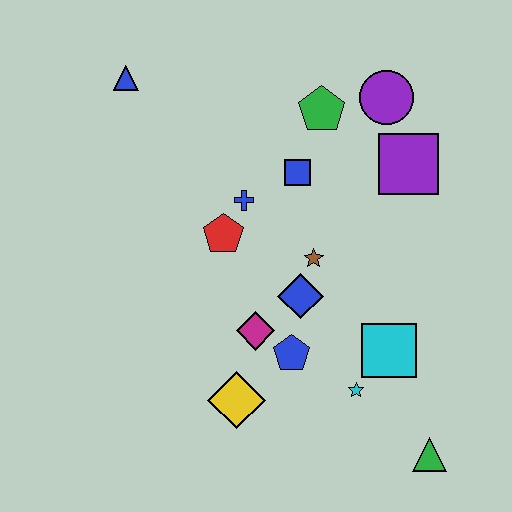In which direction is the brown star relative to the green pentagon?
The brown star is below the green pentagon.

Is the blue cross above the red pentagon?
Yes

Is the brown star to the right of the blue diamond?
Yes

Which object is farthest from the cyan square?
The blue triangle is farthest from the cyan square.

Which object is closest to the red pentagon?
The blue cross is closest to the red pentagon.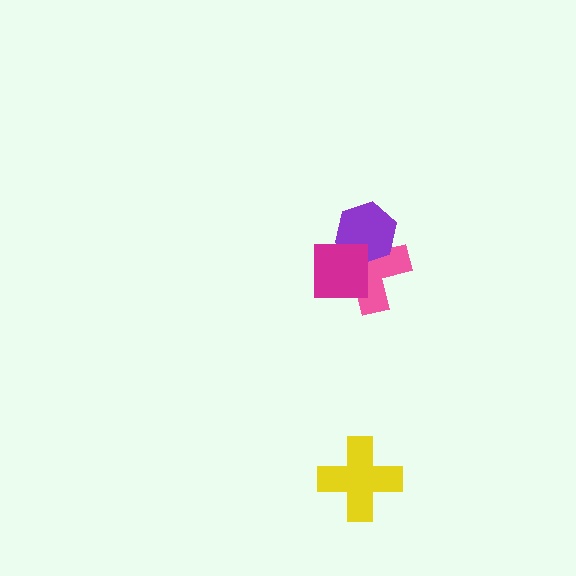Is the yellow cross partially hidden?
No, no other shape covers it.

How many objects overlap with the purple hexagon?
2 objects overlap with the purple hexagon.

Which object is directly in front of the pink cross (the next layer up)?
The purple hexagon is directly in front of the pink cross.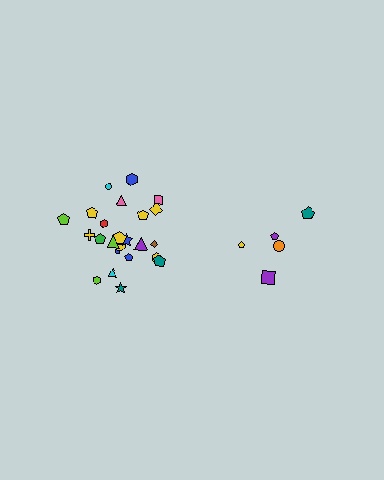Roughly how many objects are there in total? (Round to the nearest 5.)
Roughly 30 objects in total.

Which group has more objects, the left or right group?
The left group.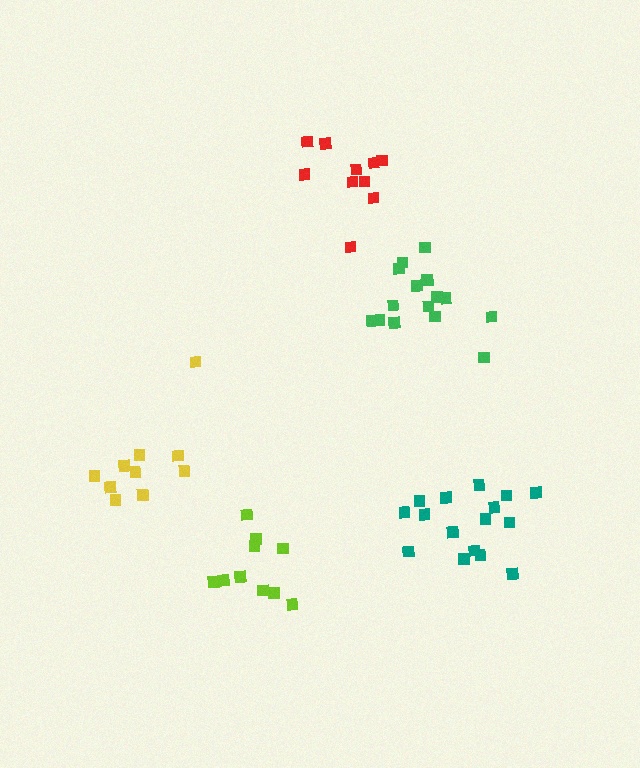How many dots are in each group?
Group 1: 10 dots, Group 2: 10 dots, Group 3: 15 dots, Group 4: 10 dots, Group 5: 16 dots (61 total).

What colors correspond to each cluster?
The clusters are colored: red, lime, green, yellow, teal.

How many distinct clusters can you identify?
There are 5 distinct clusters.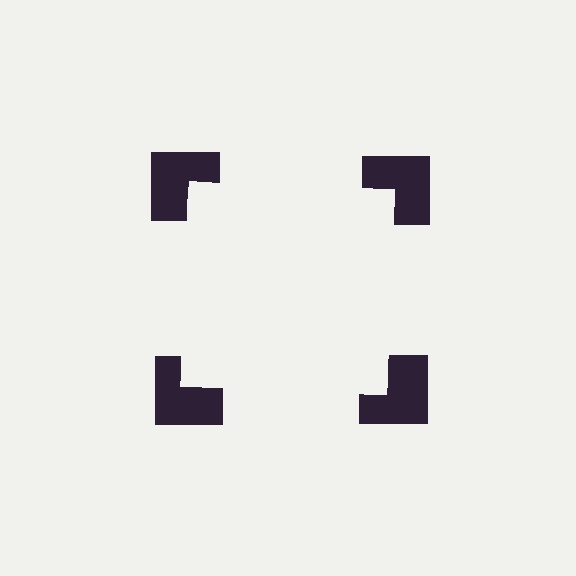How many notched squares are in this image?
There are 4 — one at each vertex of the illusory square.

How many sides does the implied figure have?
4 sides.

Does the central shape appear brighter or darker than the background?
It typically appears slightly brighter than the background, even though no actual brightness change is drawn.